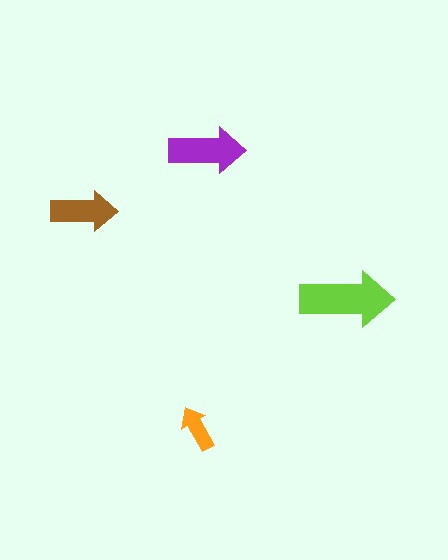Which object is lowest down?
The orange arrow is bottommost.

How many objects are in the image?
There are 4 objects in the image.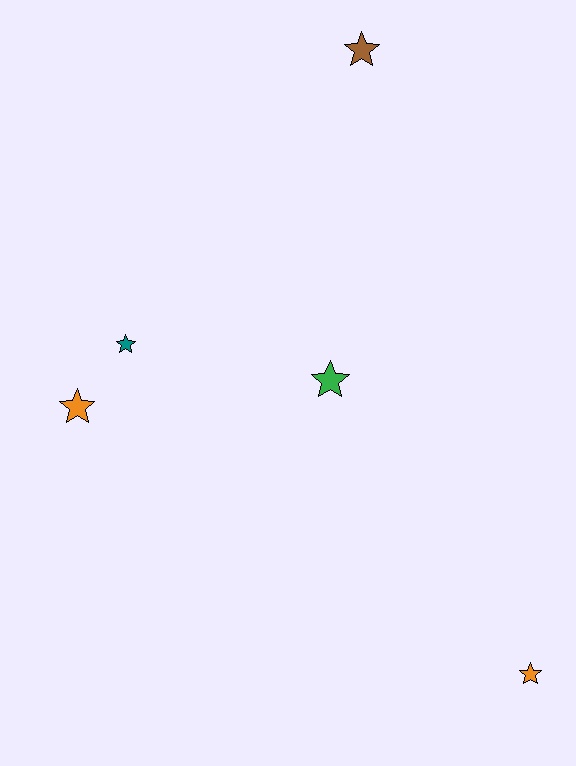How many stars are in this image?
There are 5 stars.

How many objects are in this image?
There are 5 objects.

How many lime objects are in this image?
There are no lime objects.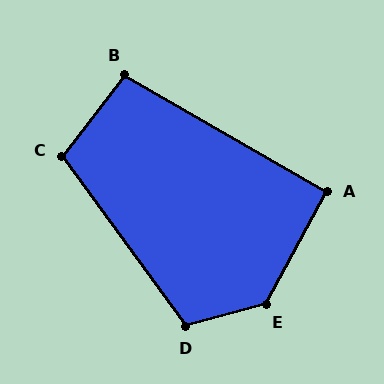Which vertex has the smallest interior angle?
A, at approximately 92 degrees.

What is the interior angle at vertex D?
Approximately 111 degrees (obtuse).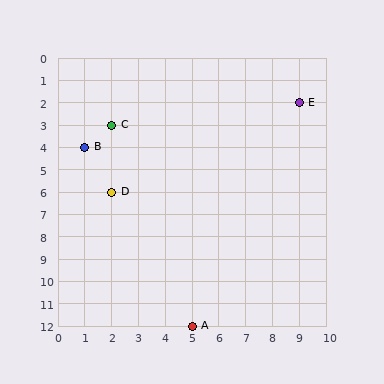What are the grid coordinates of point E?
Point E is at grid coordinates (9, 2).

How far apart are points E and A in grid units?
Points E and A are 4 columns and 10 rows apart (about 10.8 grid units diagonally).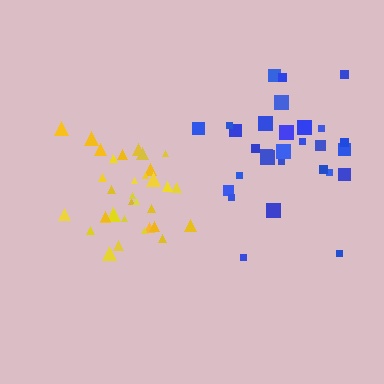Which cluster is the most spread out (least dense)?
Blue.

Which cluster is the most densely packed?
Yellow.